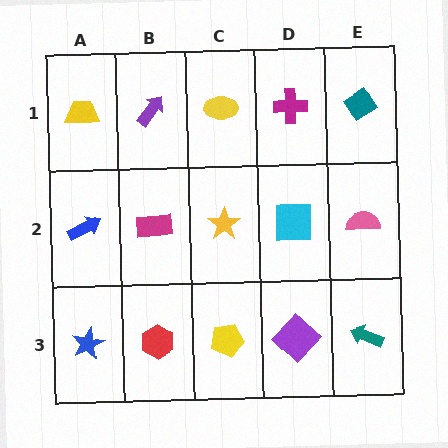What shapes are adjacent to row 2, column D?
A magenta cross (row 1, column D), a purple diamond (row 3, column D), a yellow star (row 2, column C), a pink semicircle (row 2, column E).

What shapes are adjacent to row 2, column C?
A yellow ellipse (row 1, column C), a yellow pentagon (row 3, column C), a magenta rectangle (row 2, column B), a cyan square (row 2, column D).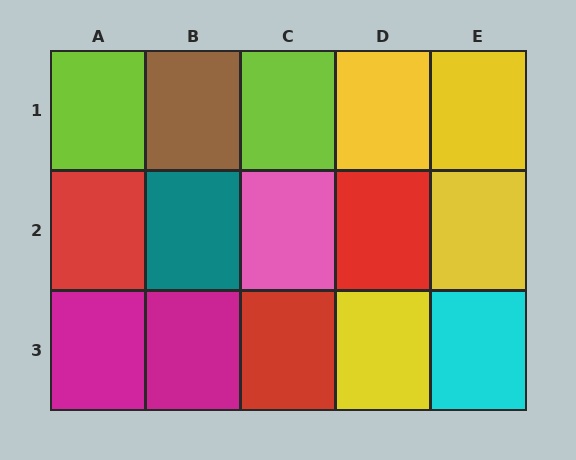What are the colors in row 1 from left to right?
Lime, brown, lime, yellow, yellow.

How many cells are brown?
1 cell is brown.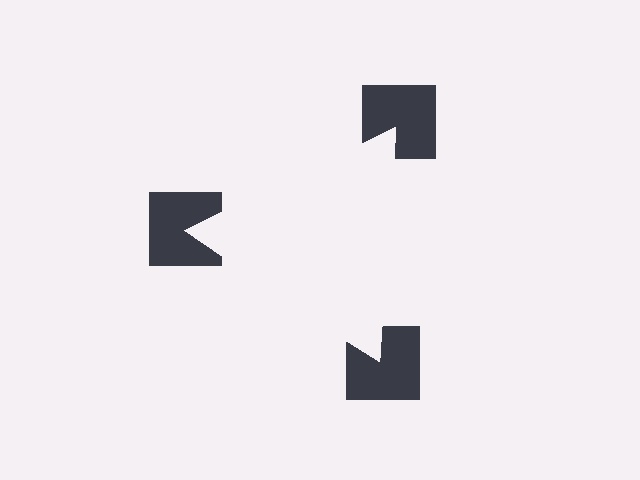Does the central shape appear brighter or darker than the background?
It typically appears slightly brighter than the background, even though no actual brightness change is drawn.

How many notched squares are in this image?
There are 3 — one at each vertex of the illusory triangle.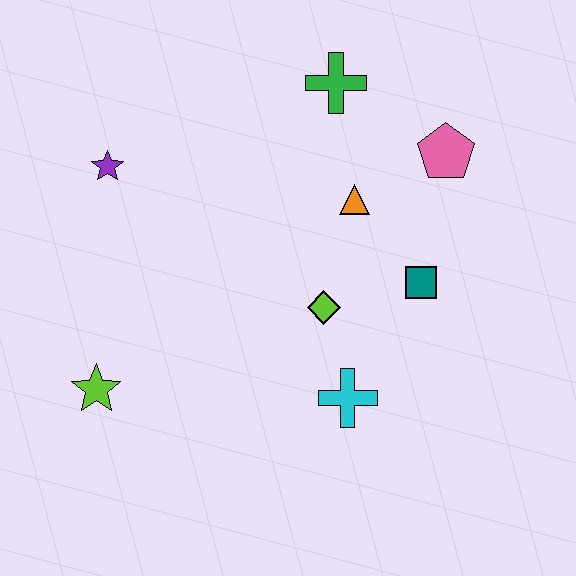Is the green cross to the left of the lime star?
No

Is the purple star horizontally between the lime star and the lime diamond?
Yes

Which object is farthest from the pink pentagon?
The lime star is farthest from the pink pentagon.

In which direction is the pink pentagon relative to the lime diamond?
The pink pentagon is above the lime diamond.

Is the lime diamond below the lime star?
No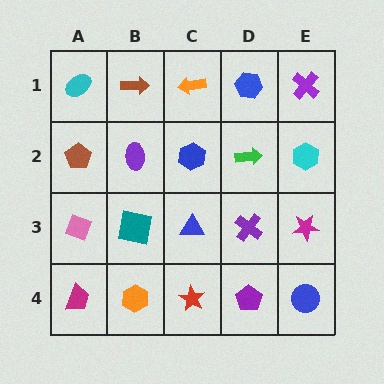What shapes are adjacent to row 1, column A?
A brown pentagon (row 2, column A), a brown arrow (row 1, column B).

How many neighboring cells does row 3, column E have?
3.